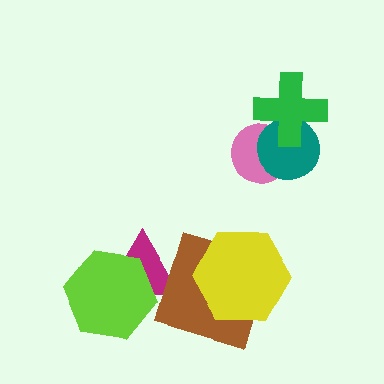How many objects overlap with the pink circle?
2 objects overlap with the pink circle.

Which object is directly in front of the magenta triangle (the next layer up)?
The brown square is directly in front of the magenta triangle.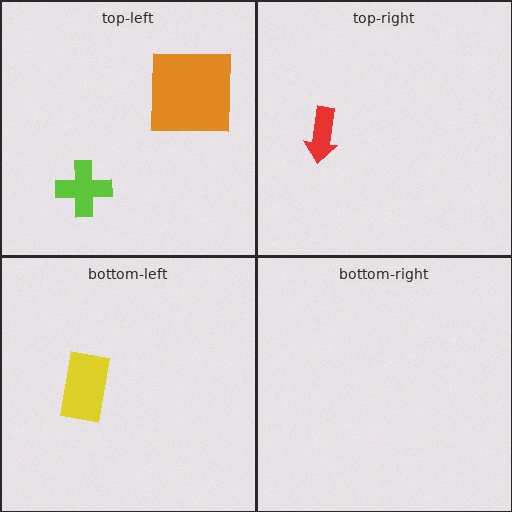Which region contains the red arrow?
The top-right region.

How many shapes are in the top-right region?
1.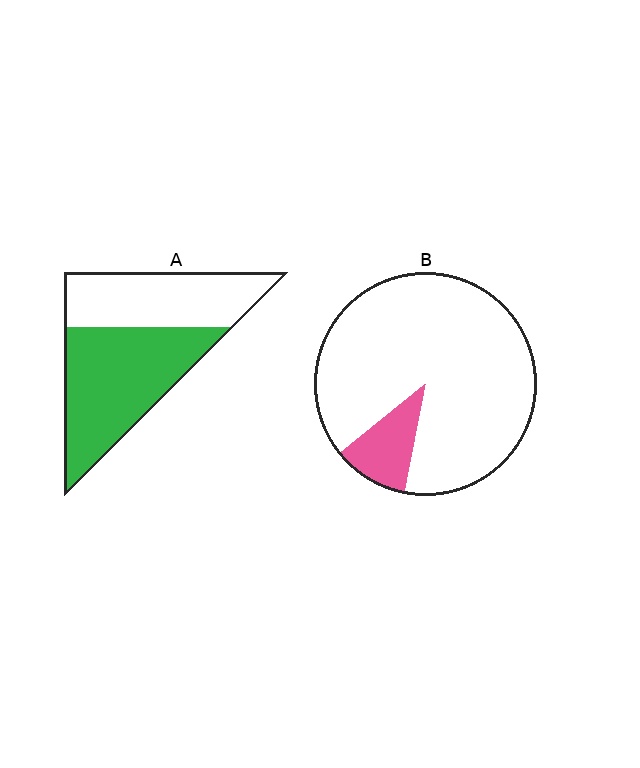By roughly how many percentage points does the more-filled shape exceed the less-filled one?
By roughly 45 percentage points (A over B).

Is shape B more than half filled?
No.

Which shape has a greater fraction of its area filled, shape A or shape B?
Shape A.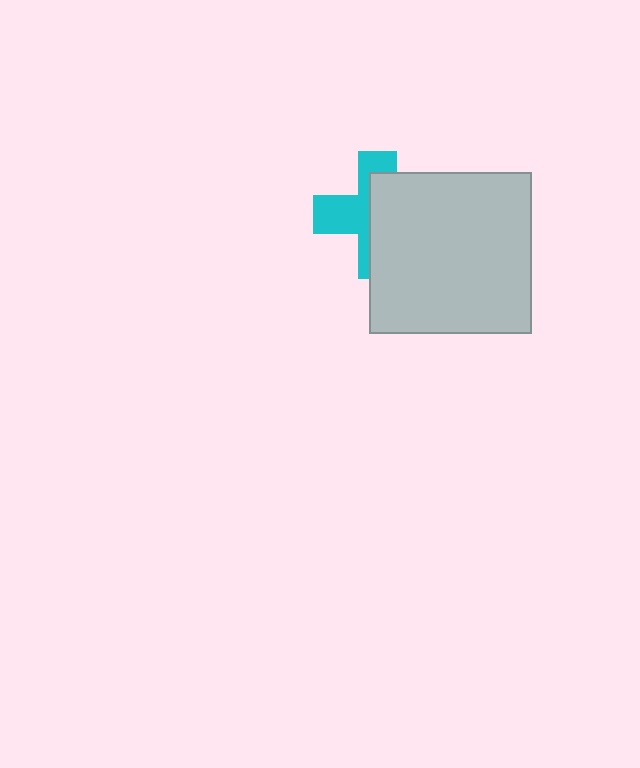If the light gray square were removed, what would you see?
You would see the complete cyan cross.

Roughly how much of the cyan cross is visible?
A small part of it is visible (roughly 45%).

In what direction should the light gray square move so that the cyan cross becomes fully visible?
The light gray square should move right. That is the shortest direction to clear the overlap and leave the cyan cross fully visible.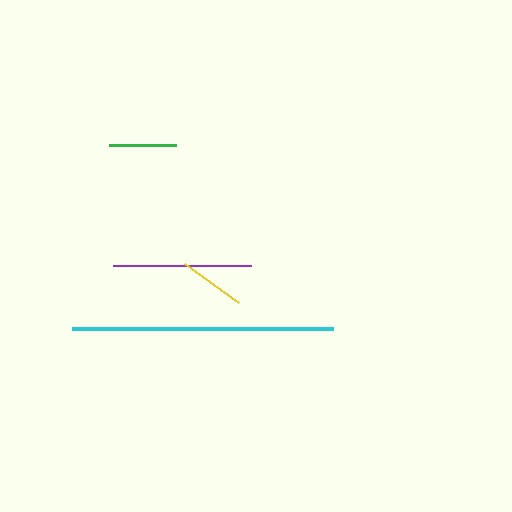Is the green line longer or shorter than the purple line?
The purple line is longer than the green line.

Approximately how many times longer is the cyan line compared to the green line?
The cyan line is approximately 3.9 times the length of the green line.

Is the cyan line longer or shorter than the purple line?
The cyan line is longer than the purple line.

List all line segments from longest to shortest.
From longest to shortest: cyan, purple, yellow, green.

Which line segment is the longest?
The cyan line is the longest at approximately 261 pixels.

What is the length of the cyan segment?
The cyan segment is approximately 261 pixels long.